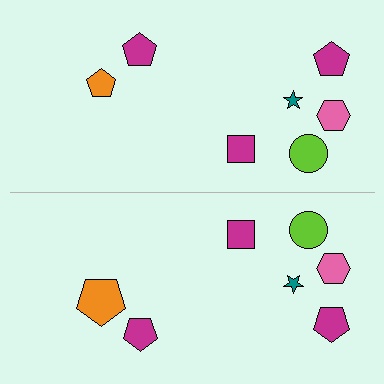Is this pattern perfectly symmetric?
No, the pattern is not perfectly symmetric. The orange pentagon on the bottom side has a different size than its mirror counterpart.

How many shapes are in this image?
There are 14 shapes in this image.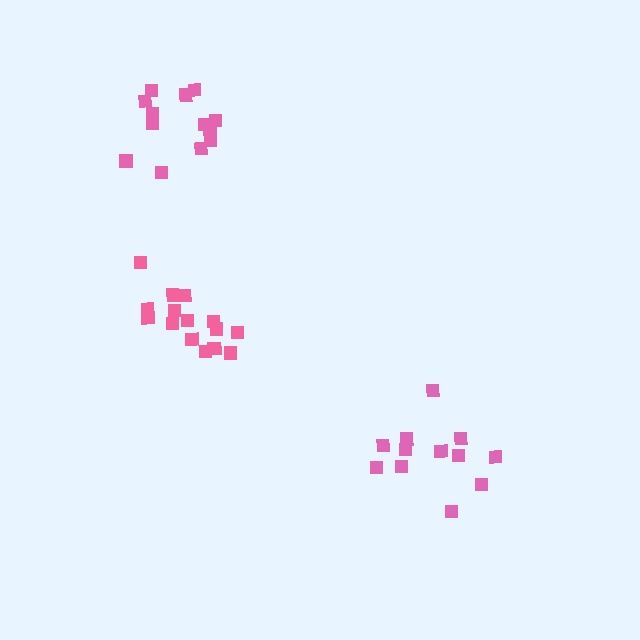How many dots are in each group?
Group 1: 15 dots, Group 2: 12 dots, Group 3: 13 dots (40 total).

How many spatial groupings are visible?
There are 3 spatial groupings.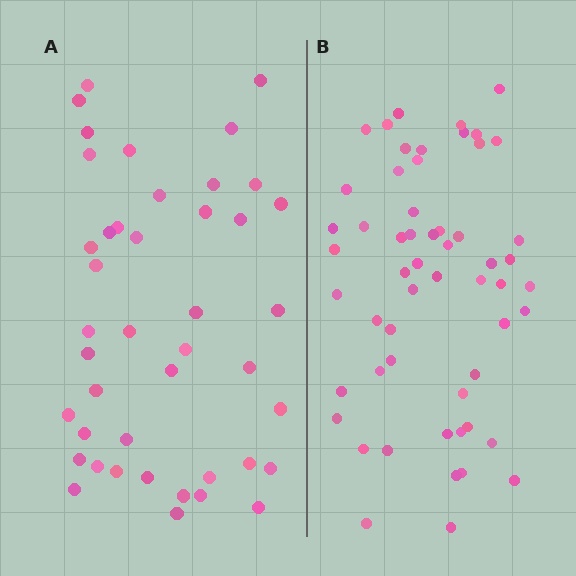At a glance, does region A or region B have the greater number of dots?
Region B (the right region) has more dots.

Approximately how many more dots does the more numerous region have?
Region B has approximately 15 more dots than region A.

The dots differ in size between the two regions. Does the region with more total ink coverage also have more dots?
No. Region A has more total ink coverage because its dots are larger, but region B actually contains more individual dots. Total area can be misleading — the number of items is what matters here.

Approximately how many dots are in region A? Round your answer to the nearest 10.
About 40 dots. (The exact count is 43, which rounds to 40.)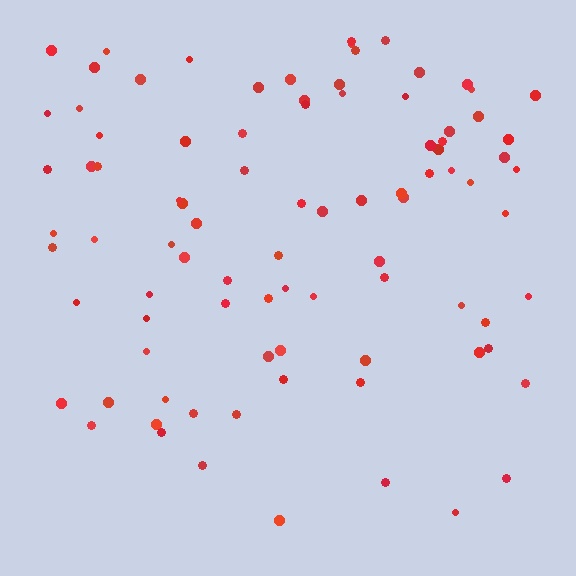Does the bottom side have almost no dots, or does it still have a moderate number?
Still a moderate number, just noticeably fewer than the top.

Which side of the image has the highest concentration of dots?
The top.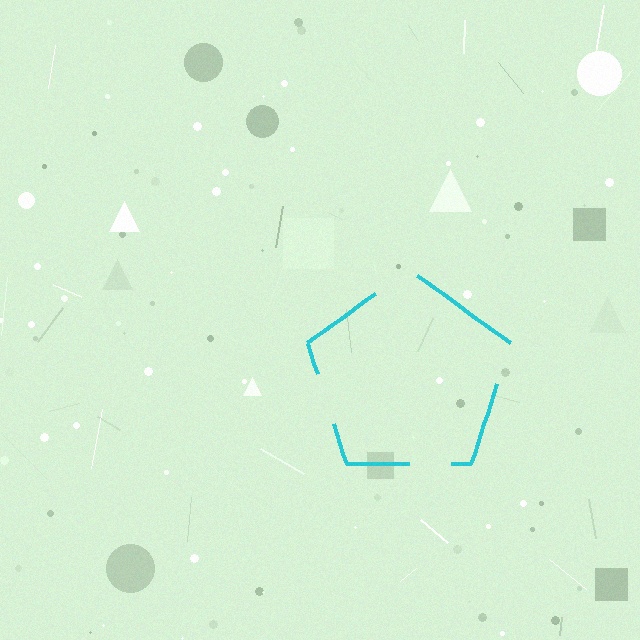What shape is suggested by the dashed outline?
The dashed outline suggests a pentagon.